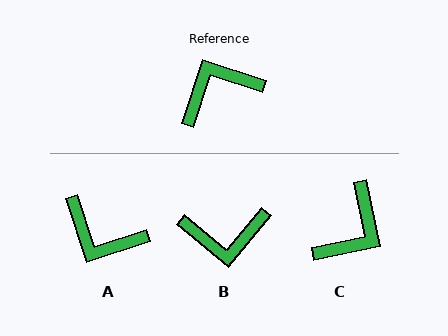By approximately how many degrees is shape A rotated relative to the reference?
Approximately 126 degrees counter-clockwise.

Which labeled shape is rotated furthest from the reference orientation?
B, about 158 degrees away.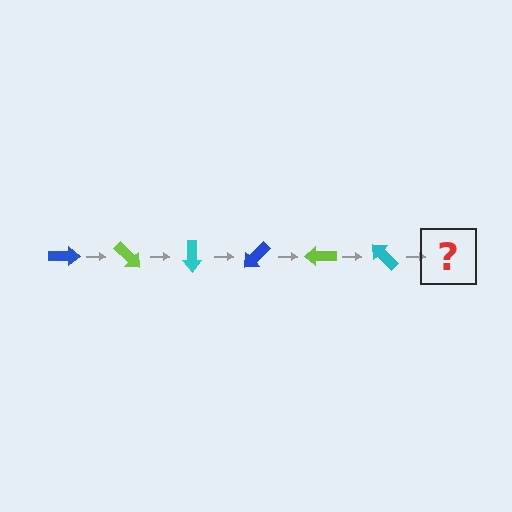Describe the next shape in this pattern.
It should be a blue arrow, rotated 270 degrees from the start.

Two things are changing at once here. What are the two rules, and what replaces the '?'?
The two rules are that it rotates 45 degrees each step and the color cycles through blue, lime, and cyan. The '?' should be a blue arrow, rotated 270 degrees from the start.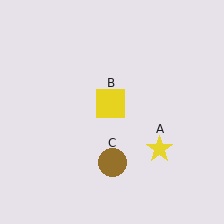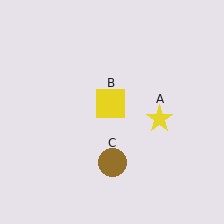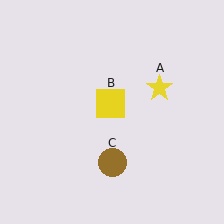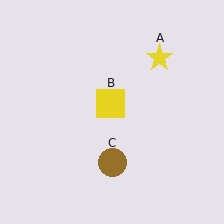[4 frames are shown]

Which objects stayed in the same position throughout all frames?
Yellow square (object B) and brown circle (object C) remained stationary.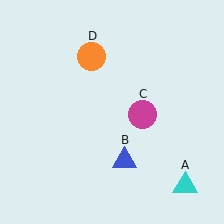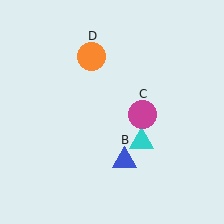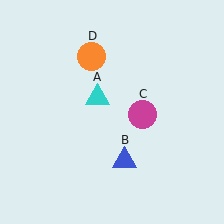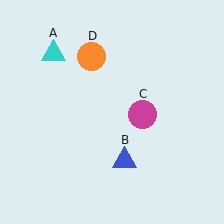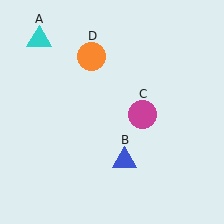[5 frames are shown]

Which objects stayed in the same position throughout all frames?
Blue triangle (object B) and magenta circle (object C) and orange circle (object D) remained stationary.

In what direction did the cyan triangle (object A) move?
The cyan triangle (object A) moved up and to the left.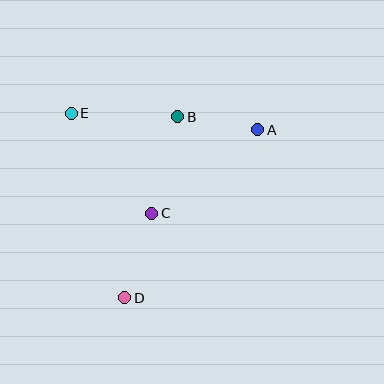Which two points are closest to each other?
Points A and B are closest to each other.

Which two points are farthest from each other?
Points A and D are farthest from each other.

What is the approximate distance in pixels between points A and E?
The distance between A and E is approximately 187 pixels.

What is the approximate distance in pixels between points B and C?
The distance between B and C is approximately 100 pixels.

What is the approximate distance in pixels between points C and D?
The distance between C and D is approximately 88 pixels.